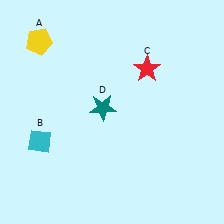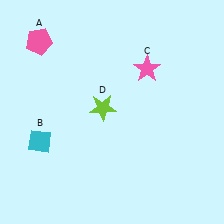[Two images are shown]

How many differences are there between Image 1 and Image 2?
There are 3 differences between the two images.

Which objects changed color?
A changed from yellow to pink. C changed from red to pink. D changed from teal to lime.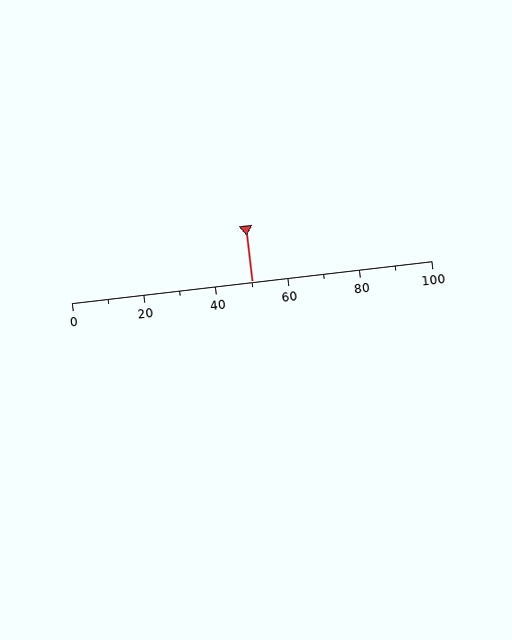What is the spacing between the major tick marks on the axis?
The major ticks are spaced 20 apart.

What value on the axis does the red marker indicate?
The marker indicates approximately 50.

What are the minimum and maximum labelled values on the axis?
The axis runs from 0 to 100.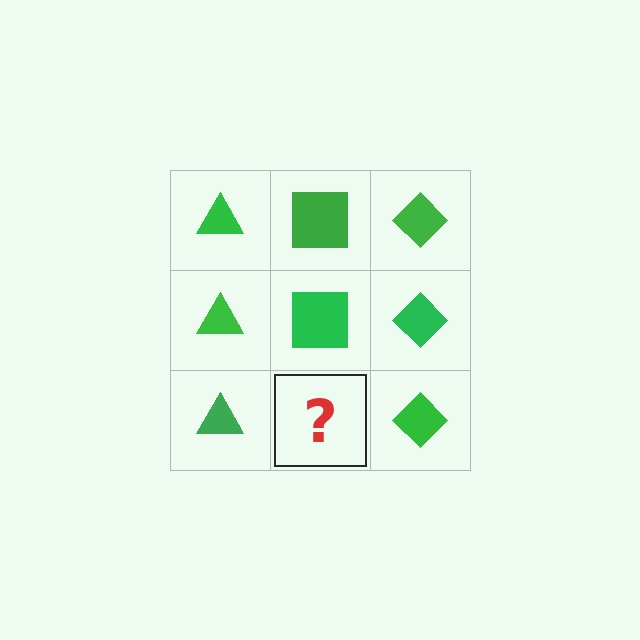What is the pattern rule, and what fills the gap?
The rule is that each column has a consistent shape. The gap should be filled with a green square.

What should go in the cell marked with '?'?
The missing cell should contain a green square.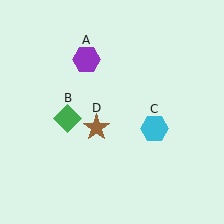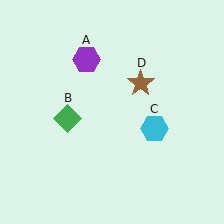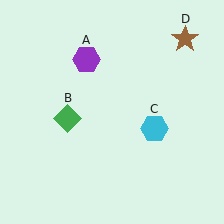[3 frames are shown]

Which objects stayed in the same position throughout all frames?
Purple hexagon (object A) and green diamond (object B) and cyan hexagon (object C) remained stationary.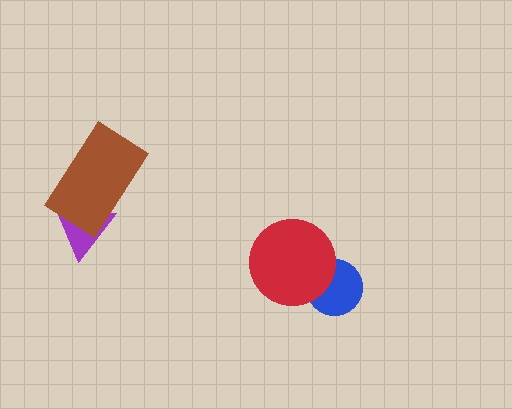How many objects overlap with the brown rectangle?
1 object overlaps with the brown rectangle.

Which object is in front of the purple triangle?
The brown rectangle is in front of the purple triangle.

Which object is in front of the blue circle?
The red circle is in front of the blue circle.